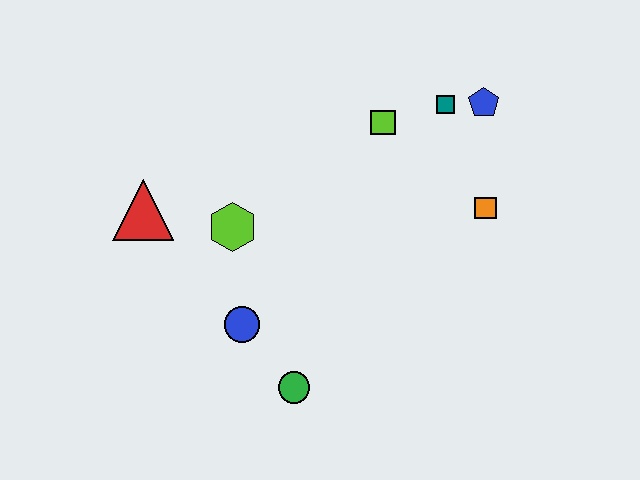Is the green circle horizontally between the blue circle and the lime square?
Yes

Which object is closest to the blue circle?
The green circle is closest to the blue circle.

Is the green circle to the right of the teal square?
No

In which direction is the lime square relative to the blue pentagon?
The lime square is to the left of the blue pentagon.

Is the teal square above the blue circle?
Yes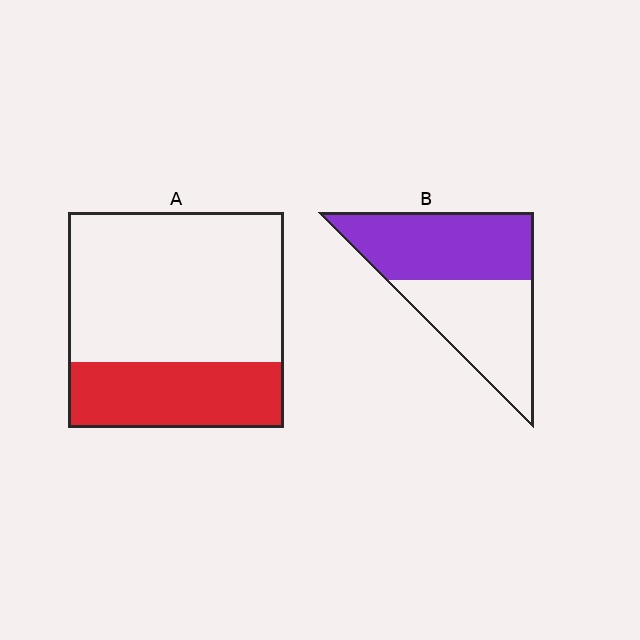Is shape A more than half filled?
No.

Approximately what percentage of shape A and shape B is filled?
A is approximately 30% and B is approximately 55%.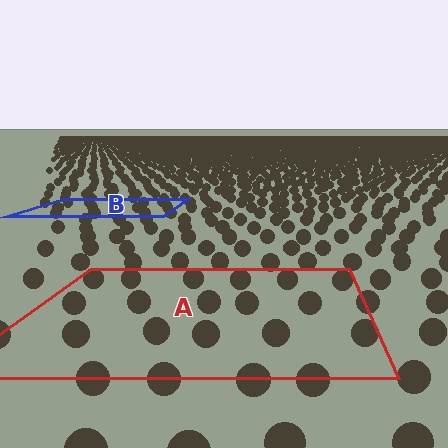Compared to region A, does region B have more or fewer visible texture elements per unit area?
Region B has more texture elements per unit area — they are packed more densely because it is farther away.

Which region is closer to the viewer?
Region A is closer. The texture elements there are larger and more spread out.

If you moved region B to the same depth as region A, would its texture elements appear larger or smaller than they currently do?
They would appear larger. At a closer depth, the same texture elements are projected at a bigger on-screen size.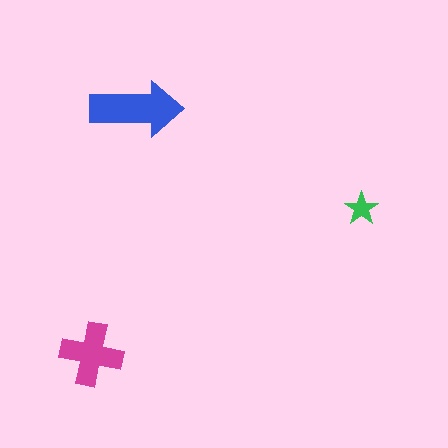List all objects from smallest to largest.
The green star, the magenta cross, the blue arrow.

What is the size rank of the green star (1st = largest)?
3rd.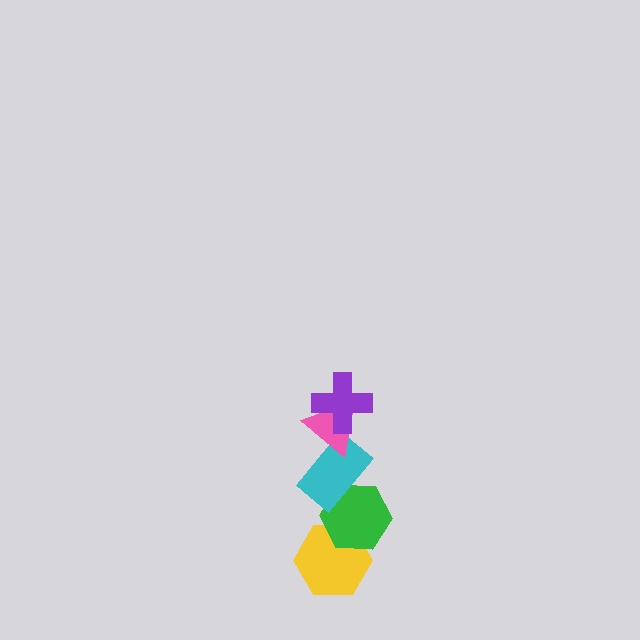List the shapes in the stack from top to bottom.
From top to bottom: the purple cross, the pink triangle, the cyan rectangle, the green hexagon, the yellow hexagon.